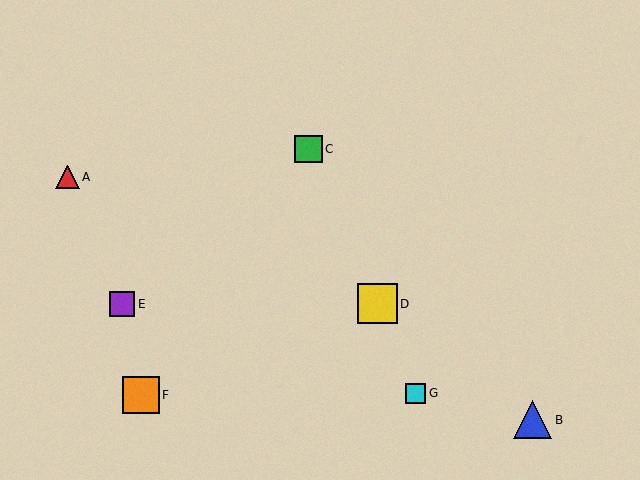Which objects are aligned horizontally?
Objects D, E are aligned horizontally.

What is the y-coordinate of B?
Object B is at y≈420.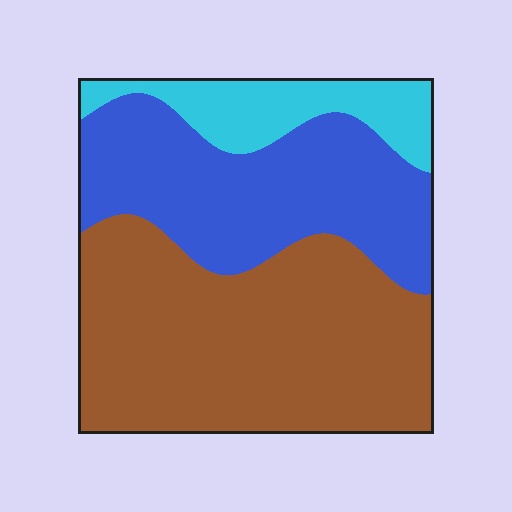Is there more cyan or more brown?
Brown.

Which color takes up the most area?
Brown, at roughly 50%.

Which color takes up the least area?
Cyan, at roughly 15%.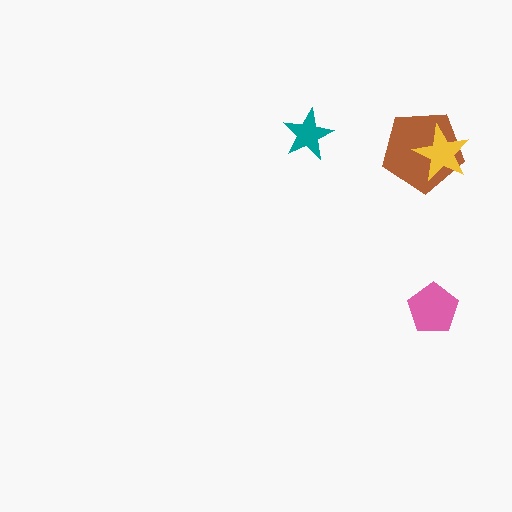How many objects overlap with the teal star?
0 objects overlap with the teal star.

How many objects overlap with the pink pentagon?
0 objects overlap with the pink pentagon.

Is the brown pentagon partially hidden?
Yes, it is partially covered by another shape.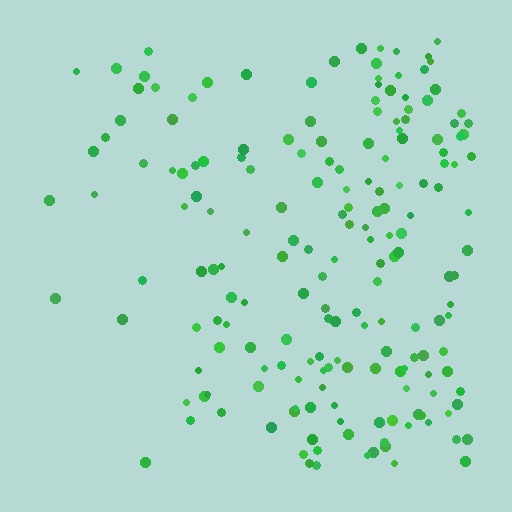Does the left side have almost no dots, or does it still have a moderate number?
Still a moderate number, just noticeably fewer than the right.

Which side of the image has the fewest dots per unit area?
The left.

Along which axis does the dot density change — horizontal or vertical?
Horizontal.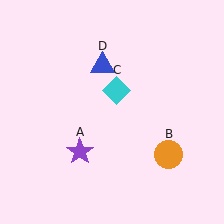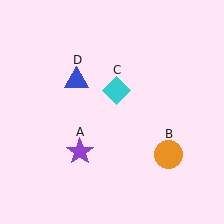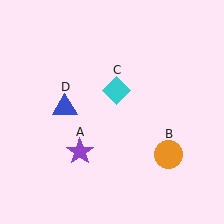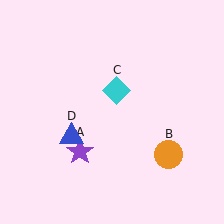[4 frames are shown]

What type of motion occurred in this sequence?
The blue triangle (object D) rotated counterclockwise around the center of the scene.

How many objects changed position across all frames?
1 object changed position: blue triangle (object D).